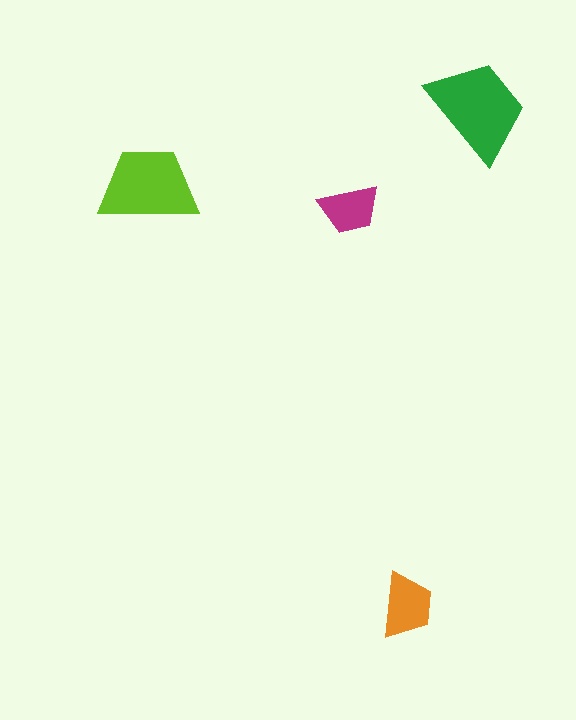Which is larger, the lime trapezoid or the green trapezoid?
The green one.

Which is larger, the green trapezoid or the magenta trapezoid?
The green one.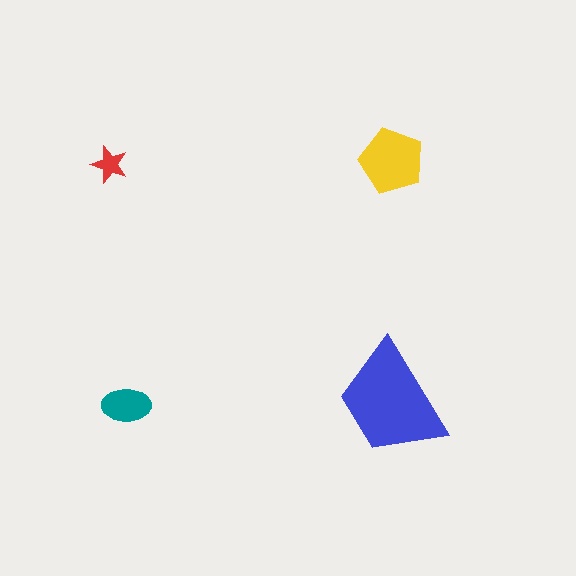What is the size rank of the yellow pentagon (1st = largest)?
2nd.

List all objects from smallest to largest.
The red star, the teal ellipse, the yellow pentagon, the blue trapezoid.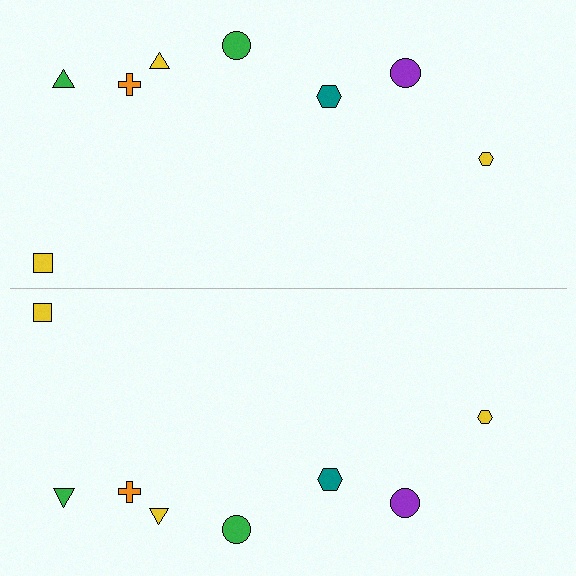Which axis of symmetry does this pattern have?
The pattern has a horizontal axis of symmetry running through the center of the image.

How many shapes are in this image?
There are 16 shapes in this image.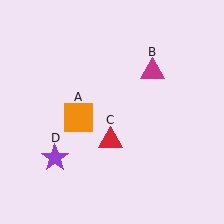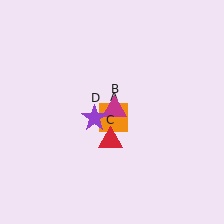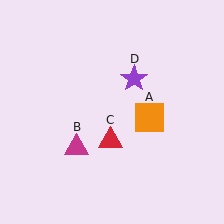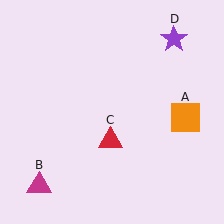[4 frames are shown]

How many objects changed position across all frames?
3 objects changed position: orange square (object A), magenta triangle (object B), purple star (object D).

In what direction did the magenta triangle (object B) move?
The magenta triangle (object B) moved down and to the left.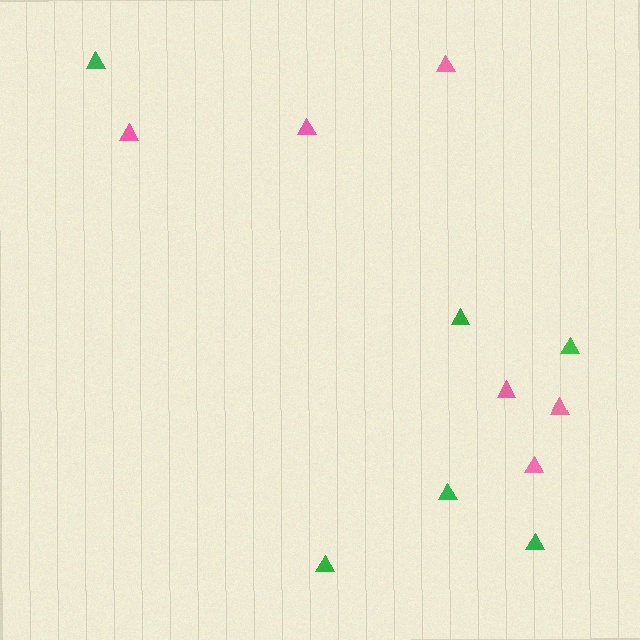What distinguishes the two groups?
There are 2 groups: one group of pink triangles (6) and one group of green triangles (6).